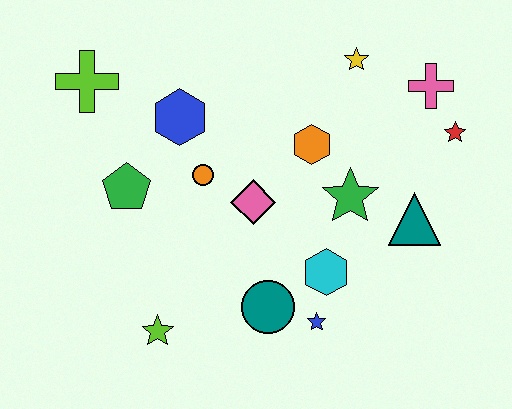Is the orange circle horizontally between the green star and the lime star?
Yes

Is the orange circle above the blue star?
Yes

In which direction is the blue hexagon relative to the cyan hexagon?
The blue hexagon is above the cyan hexagon.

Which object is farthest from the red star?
The lime cross is farthest from the red star.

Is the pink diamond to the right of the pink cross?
No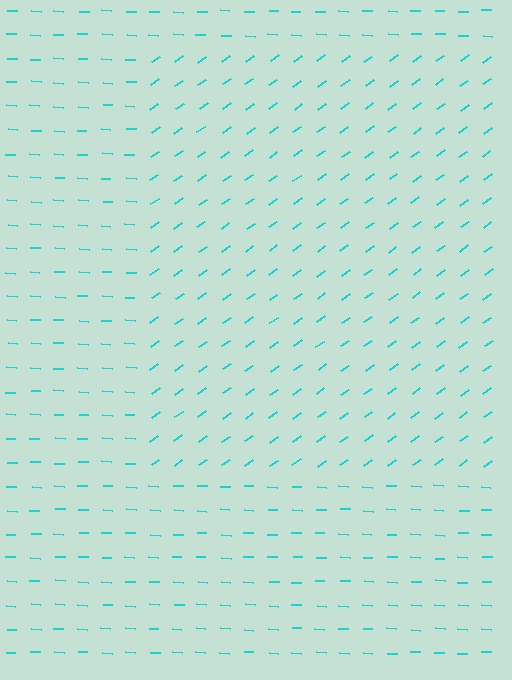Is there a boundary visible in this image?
Yes, there is a texture boundary formed by a change in line orientation.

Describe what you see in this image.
The image is filled with small cyan line segments. A rectangle region in the image has lines oriented differently from the surrounding lines, creating a visible texture boundary.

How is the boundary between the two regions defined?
The boundary is defined purely by a change in line orientation (approximately 39 degrees difference). All lines are the same color and thickness.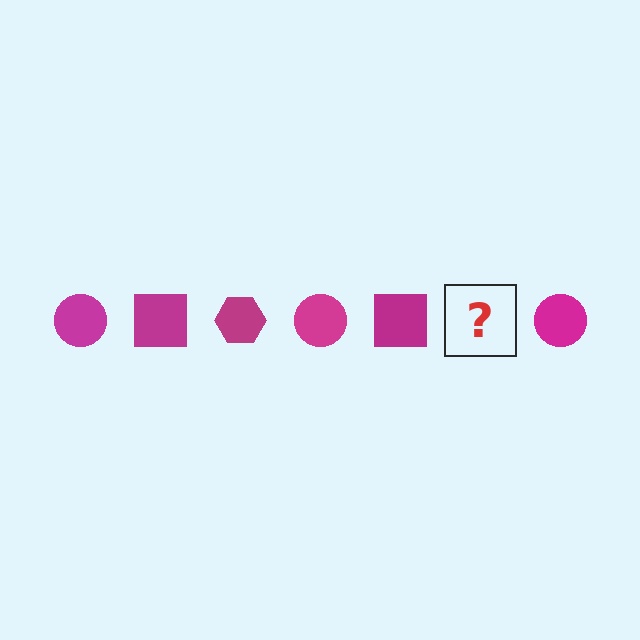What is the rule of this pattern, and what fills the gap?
The rule is that the pattern cycles through circle, square, hexagon shapes in magenta. The gap should be filled with a magenta hexagon.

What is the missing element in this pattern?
The missing element is a magenta hexagon.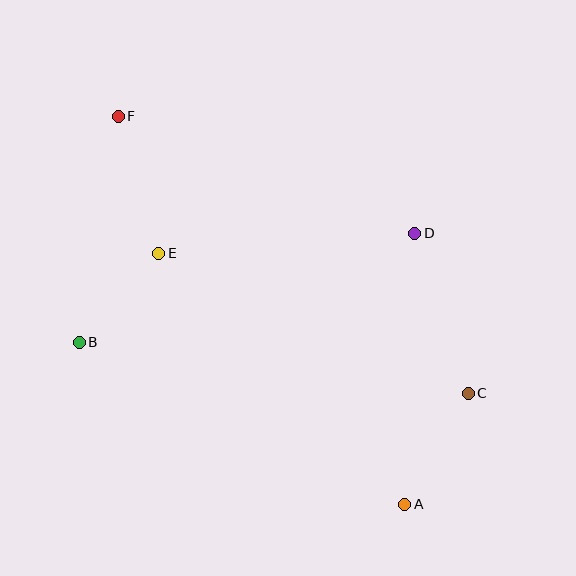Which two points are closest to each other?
Points B and E are closest to each other.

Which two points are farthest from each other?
Points A and F are farthest from each other.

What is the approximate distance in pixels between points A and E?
The distance between A and E is approximately 352 pixels.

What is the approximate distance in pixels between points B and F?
The distance between B and F is approximately 229 pixels.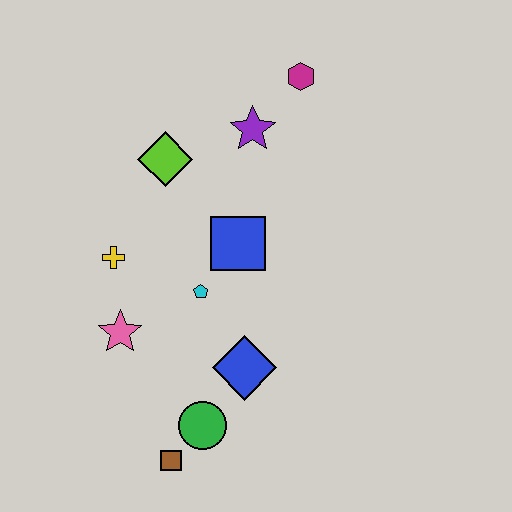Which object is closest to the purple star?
The magenta hexagon is closest to the purple star.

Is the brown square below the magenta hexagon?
Yes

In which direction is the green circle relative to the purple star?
The green circle is below the purple star.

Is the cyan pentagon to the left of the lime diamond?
No